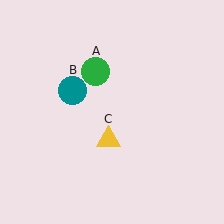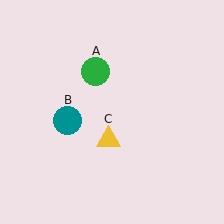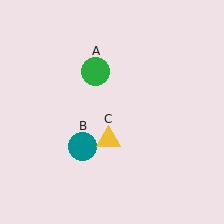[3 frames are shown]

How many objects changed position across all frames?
1 object changed position: teal circle (object B).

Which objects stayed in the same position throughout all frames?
Green circle (object A) and yellow triangle (object C) remained stationary.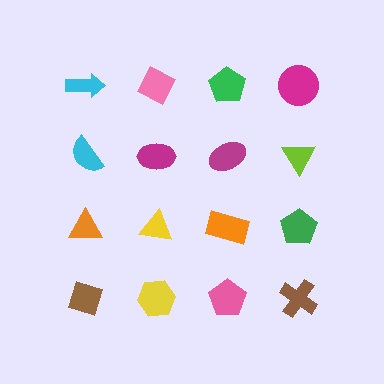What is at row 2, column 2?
A magenta ellipse.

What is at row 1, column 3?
A green pentagon.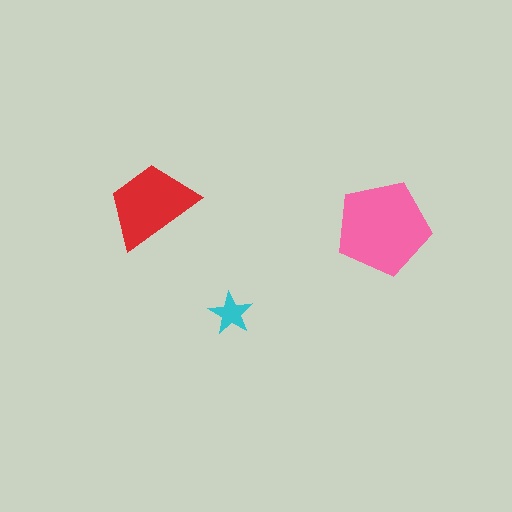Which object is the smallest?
The cyan star.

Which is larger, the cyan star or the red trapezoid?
The red trapezoid.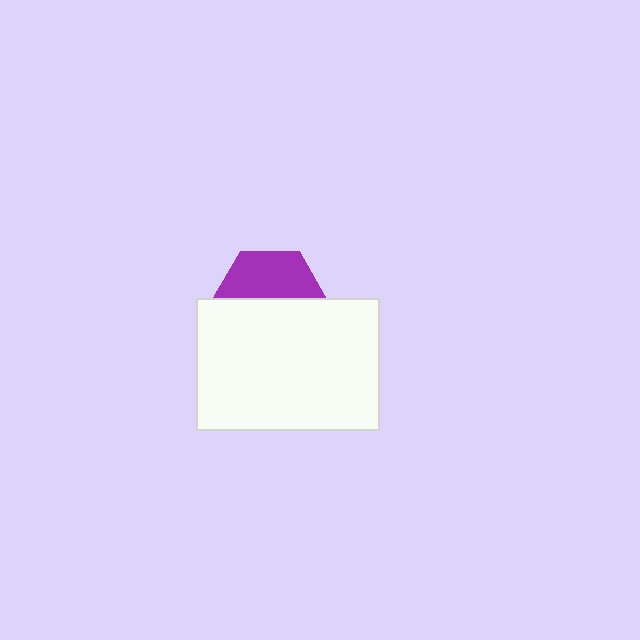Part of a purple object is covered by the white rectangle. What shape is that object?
It is a hexagon.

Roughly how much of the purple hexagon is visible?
A small part of it is visible (roughly 44%).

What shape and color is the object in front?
The object in front is a white rectangle.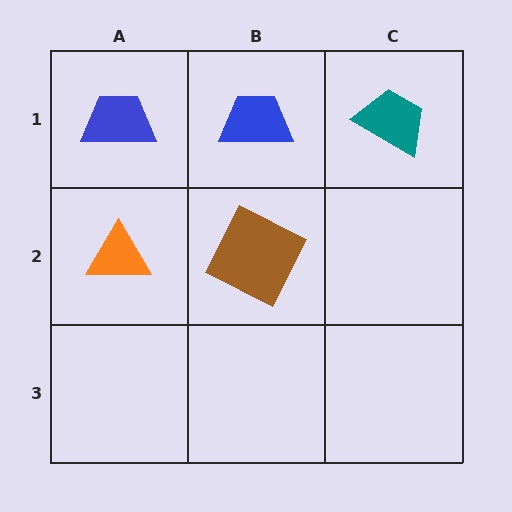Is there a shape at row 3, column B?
No, that cell is empty.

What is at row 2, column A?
An orange triangle.